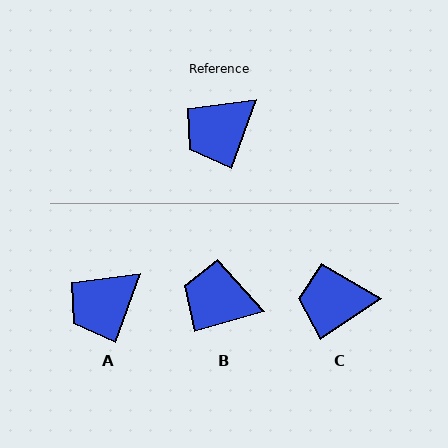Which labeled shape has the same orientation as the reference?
A.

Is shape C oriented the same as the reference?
No, it is off by about 37 degrees.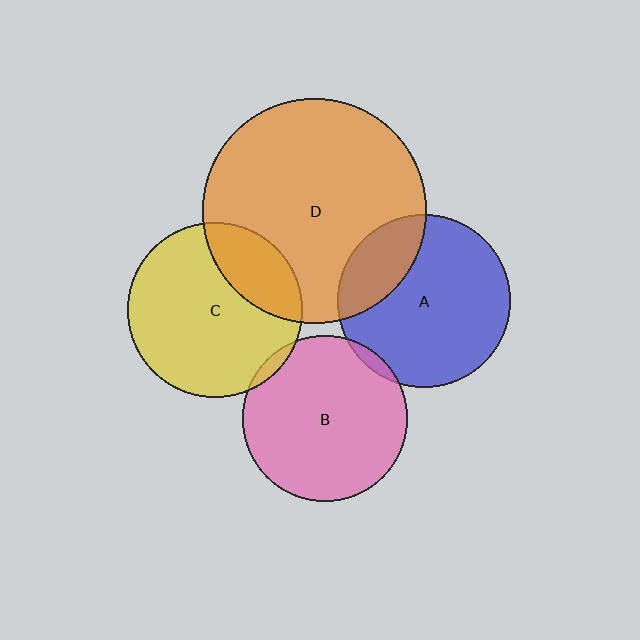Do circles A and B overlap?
Yes.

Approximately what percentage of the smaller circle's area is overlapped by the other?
Approximately 5%.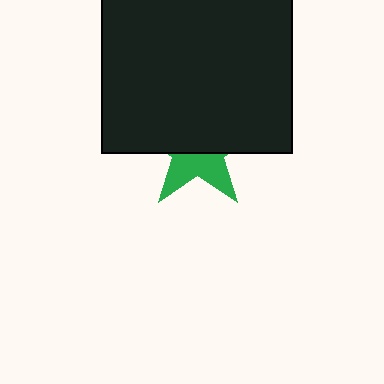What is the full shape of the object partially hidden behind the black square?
The partially hidden object is a green star.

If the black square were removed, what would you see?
You would see the complete green star.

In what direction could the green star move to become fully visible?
The green star could move down. That would shift it out from behind the black square entirely.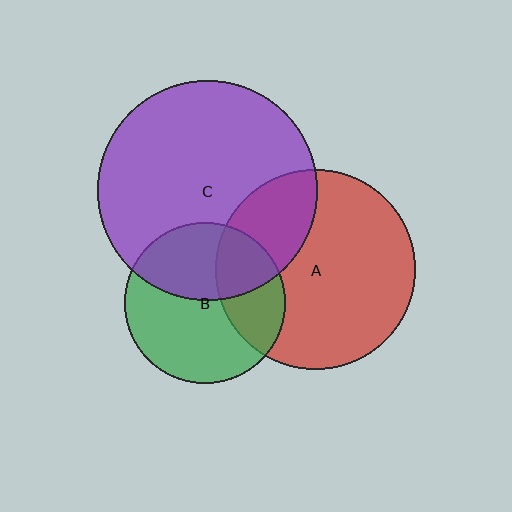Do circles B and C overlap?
Yes.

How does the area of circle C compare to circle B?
Approximately 1.9 times.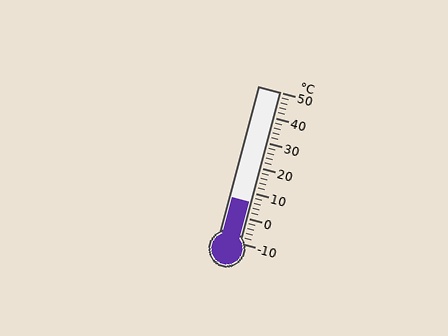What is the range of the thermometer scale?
The thermometer scale ranges from -10°C to 50°C.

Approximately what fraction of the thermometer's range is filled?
The thermometer is filled to approximately 25% of its range.